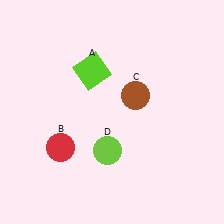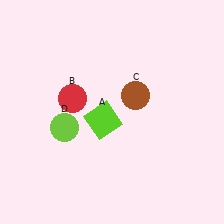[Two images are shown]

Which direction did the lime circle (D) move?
The lime circle (D) moved left.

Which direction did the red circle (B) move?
The red circle (B) moved up.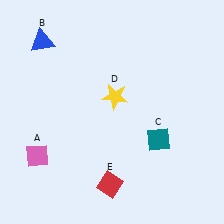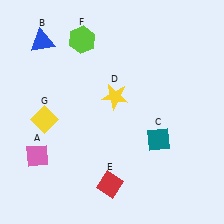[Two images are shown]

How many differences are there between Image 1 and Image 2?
There are 2 differences between the two images.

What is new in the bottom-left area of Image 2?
A yellow diamond (G) was added in the bottom-left area of Image 2.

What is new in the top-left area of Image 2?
A lime hexagon (F) was added in the top-left area of Image 2.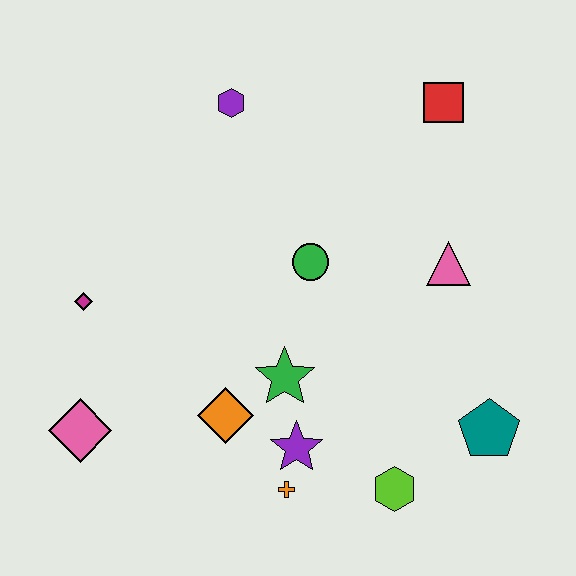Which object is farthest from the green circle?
The pink diamond is farthest from the green circle.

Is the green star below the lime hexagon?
No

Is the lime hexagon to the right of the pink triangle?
No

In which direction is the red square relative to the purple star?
The red square is above the purple star.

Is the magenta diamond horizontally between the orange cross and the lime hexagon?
No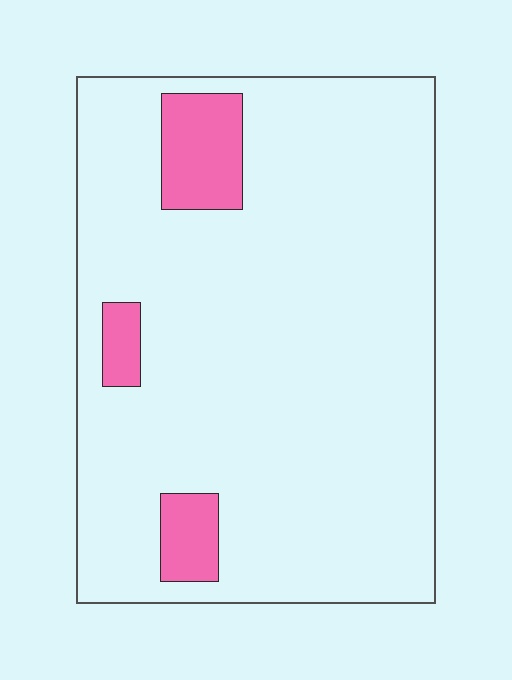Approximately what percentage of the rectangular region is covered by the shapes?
Approximately 10%.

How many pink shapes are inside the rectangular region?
3.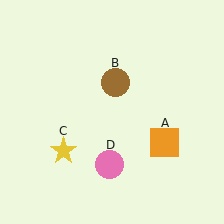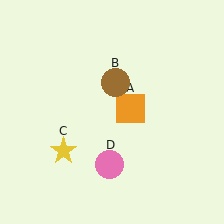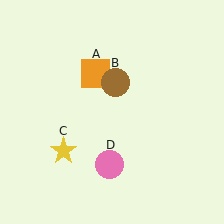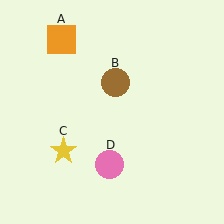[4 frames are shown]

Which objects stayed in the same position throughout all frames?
Brown circle (object B) and yellow star (object C) and pink circle (object D) remained stationary.